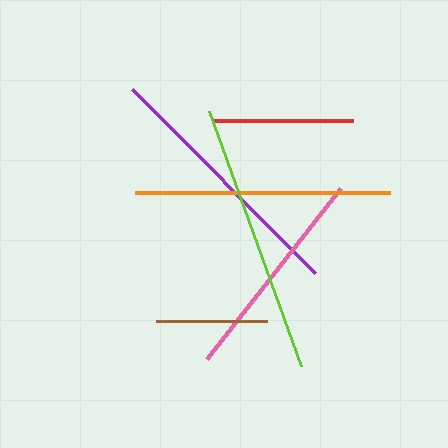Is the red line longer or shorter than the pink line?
The pink line is longer than the red line.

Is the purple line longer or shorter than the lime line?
The lime line is longer than the purple line.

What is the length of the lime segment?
The lime segment is approximately 271 pixels long.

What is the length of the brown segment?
The brown segment is approximately 111 pixels long.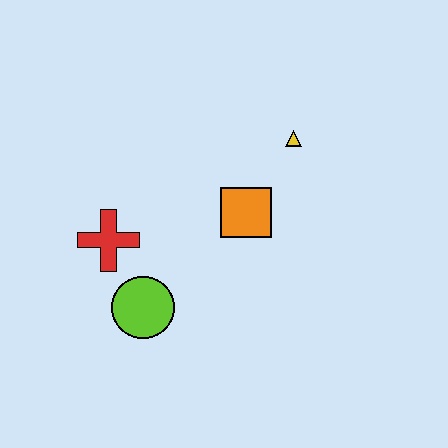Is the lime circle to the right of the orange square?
No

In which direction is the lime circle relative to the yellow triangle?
The lime circle is below the yellow triangle.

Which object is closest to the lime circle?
The red cross is closest to the lime circle.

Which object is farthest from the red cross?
The yellow triangle is farthest from the red cross.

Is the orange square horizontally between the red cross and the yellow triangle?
Yes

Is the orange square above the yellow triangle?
No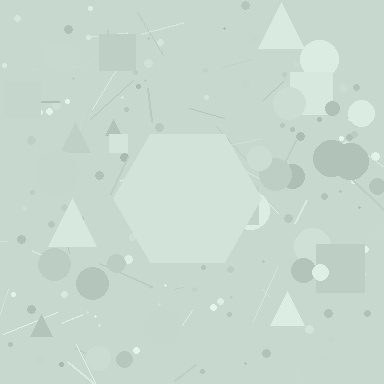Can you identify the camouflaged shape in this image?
The camouflaged shape is a hexagon.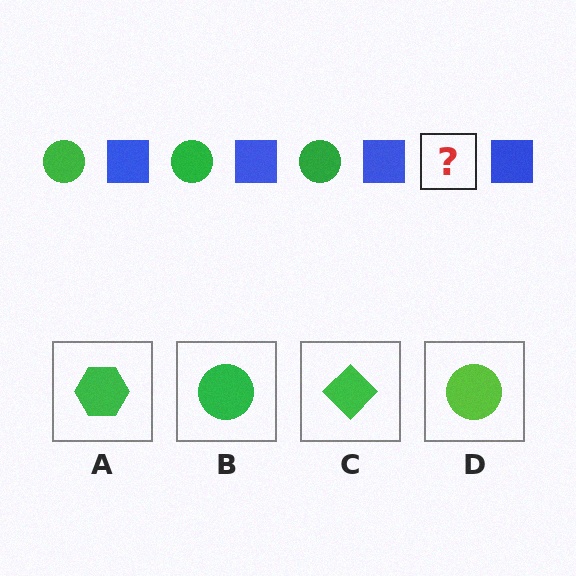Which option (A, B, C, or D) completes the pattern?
B.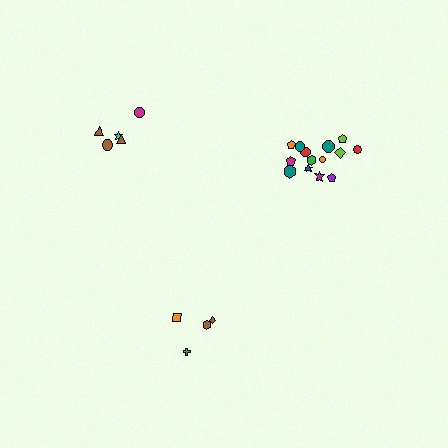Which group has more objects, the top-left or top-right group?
The top-right group.